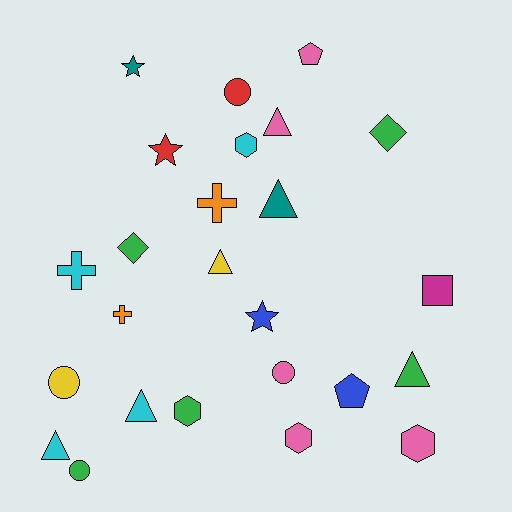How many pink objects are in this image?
There are 5 pink objects.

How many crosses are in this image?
There are 3 crosses.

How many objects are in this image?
There are 25 objects.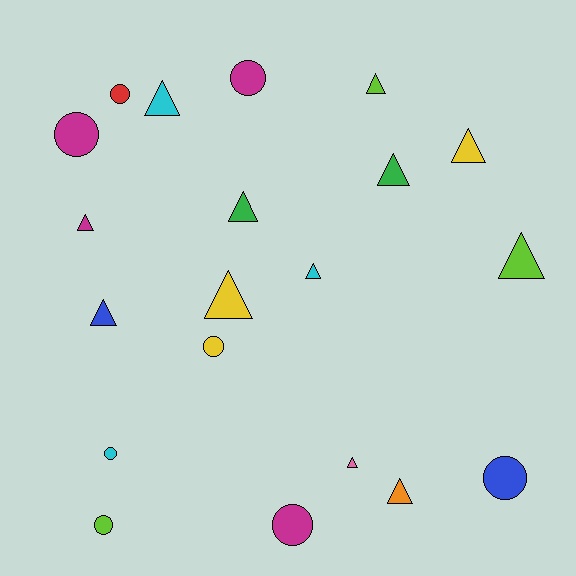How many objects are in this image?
There are 20 objects.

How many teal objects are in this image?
There are no teal objects.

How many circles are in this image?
There are 8 circles.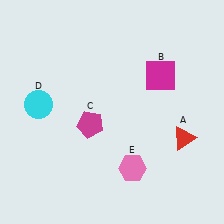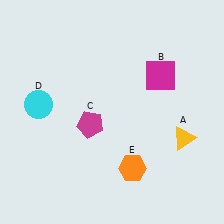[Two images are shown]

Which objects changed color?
A changed from red to yellow. E changed from pink to orange.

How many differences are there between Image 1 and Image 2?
There are 2 differences between the two images.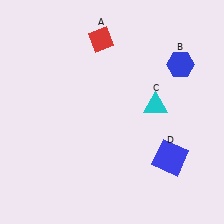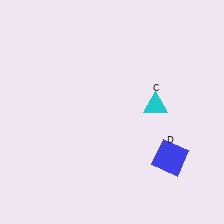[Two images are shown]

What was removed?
The red diamond (A), the blue hexagon (B) were removed in Image 2.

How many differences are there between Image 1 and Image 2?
There are 2 differences between the two images.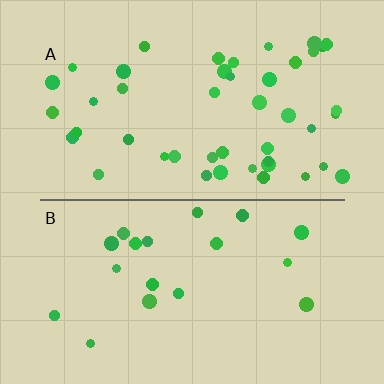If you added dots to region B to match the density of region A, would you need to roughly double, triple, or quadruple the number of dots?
Approximately double.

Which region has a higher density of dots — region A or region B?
A (the top).